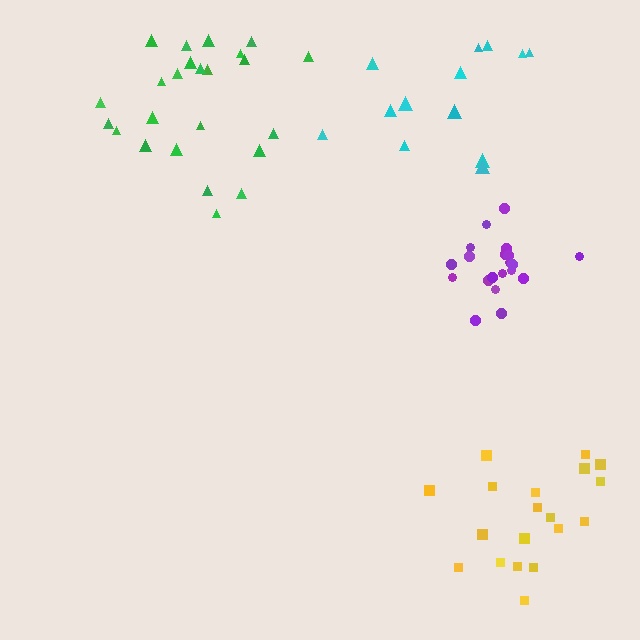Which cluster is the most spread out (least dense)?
Cyan.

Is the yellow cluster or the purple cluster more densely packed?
Purple.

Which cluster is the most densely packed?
Purple.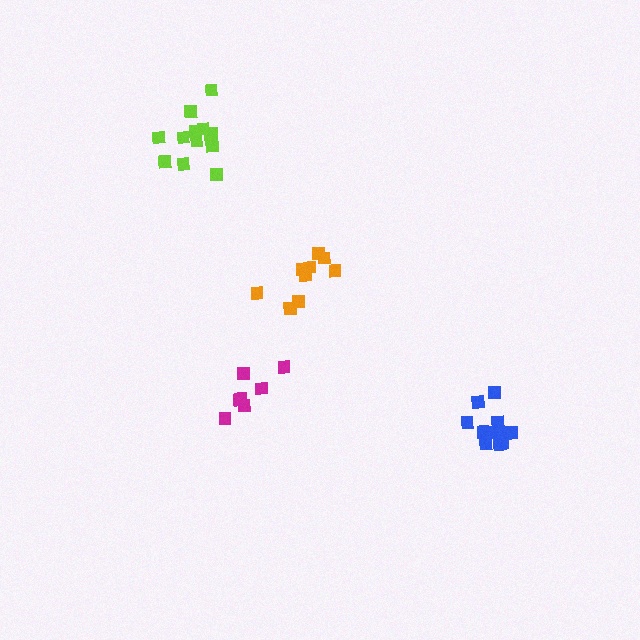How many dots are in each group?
Group 1: 7 dots, Group 2: 9 dots, Group 3: 13 dots, Group 4: 13 dots (42 total).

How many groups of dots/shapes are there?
There are 4 groups.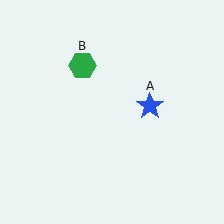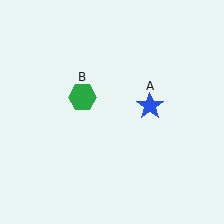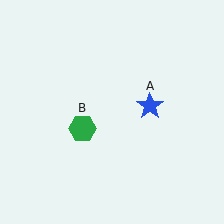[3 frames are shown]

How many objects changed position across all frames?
1 object changed position: green hexagon (object B).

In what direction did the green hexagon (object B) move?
The green hexagon (object B) moved down.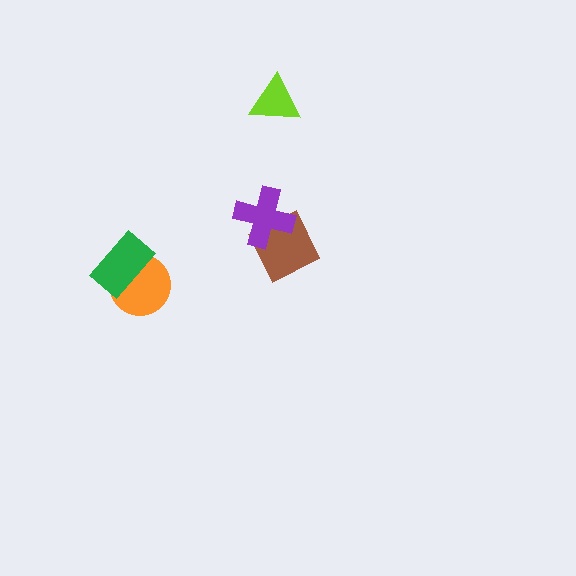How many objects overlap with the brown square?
1 object overlaps with the brown square.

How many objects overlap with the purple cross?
1 object overlaps with the purple cross.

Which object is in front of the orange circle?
The green rectangle is in front of the orange circle.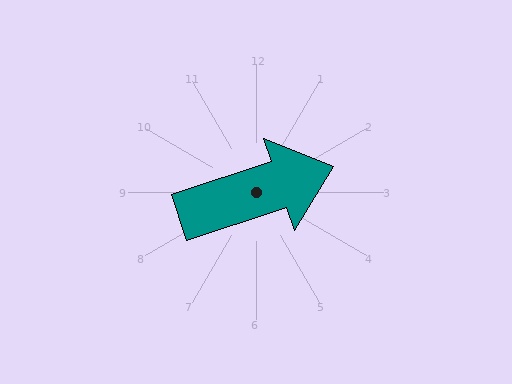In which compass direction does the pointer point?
East.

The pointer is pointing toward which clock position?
Roughly 2 o'clock.